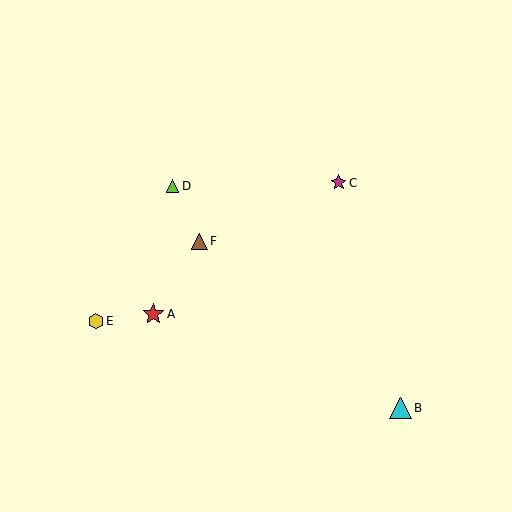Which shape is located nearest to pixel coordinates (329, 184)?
The magenta star (labeled C) at (339, 183) is nearest to that location.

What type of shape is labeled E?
Shape E is a yellow hexagon.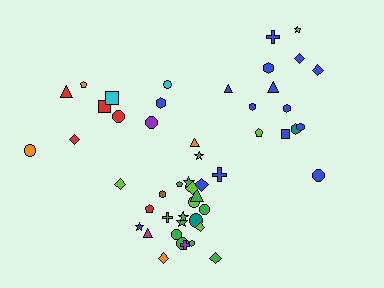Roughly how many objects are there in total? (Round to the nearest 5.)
Roughly 50 objects in total.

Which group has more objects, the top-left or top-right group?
The top-right group.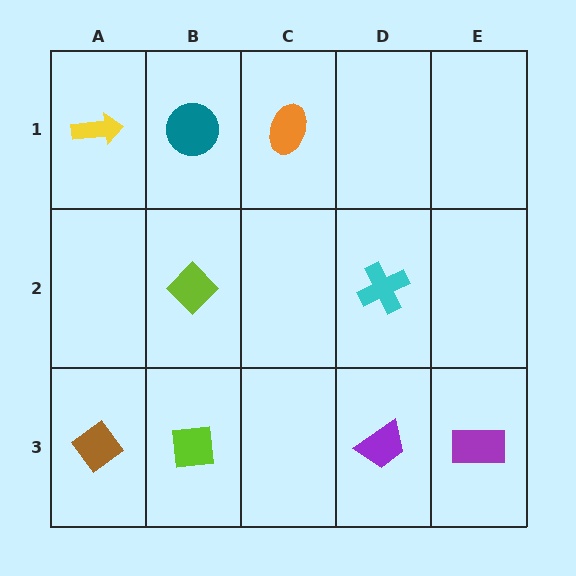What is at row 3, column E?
A purple rectangle.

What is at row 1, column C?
An orange ellipse.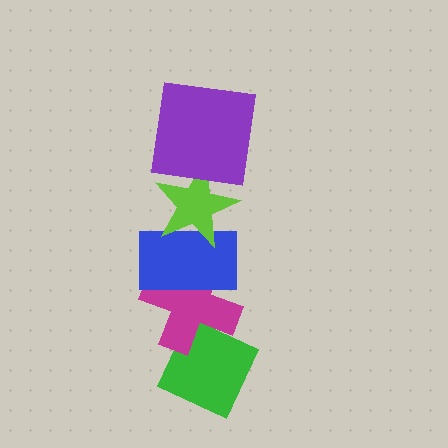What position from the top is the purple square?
The purple square is 1st from the top.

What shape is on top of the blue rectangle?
The lime star is on top of the blue rectangle.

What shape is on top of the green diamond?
The magenta cross is on top of the green diamond.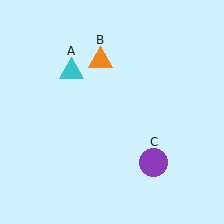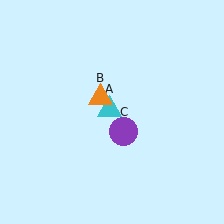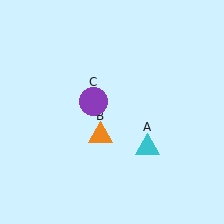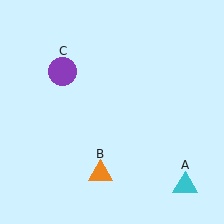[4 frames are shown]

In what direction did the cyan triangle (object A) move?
The cyan triangle (object A) moved down and to the right.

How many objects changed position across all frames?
3 objects changed position: cyan triangle (object A), orange triangle (object B), purple circle (object C).